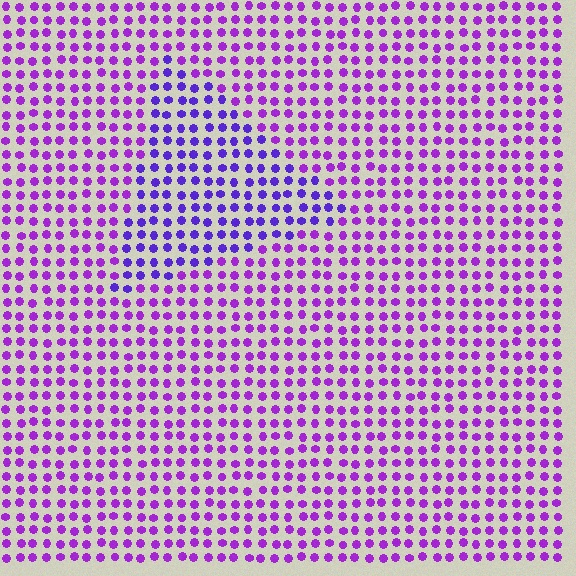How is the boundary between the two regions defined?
The boundary is defined purely by a slight shift in hue (about 27 degrees). Spacing, size, and orientation are identical on both sides.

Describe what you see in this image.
The image is filled with small purple elements in a uniform arrangement. A triangle-shaped region is visible where the elements are tinted to a slightly different hue, forming a subtle color boundary.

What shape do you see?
I see a triangle.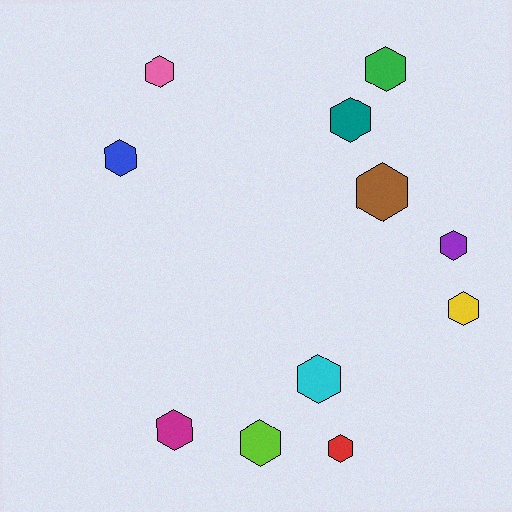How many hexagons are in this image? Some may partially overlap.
There are 11 hexagons.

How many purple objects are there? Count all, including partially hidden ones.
There is 1 purple object.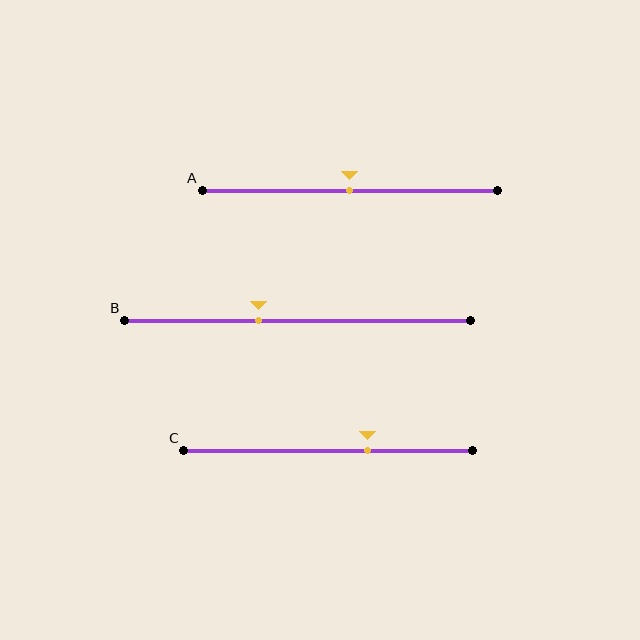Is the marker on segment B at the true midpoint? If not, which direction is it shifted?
No, the marker on segment B is shifted to the left by about 11% of the segment length.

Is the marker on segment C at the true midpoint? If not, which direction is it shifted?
No, the marker on segment C is shifted to the right by about 14% of the segment length.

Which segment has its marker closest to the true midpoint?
Segment A has its marker closest to the true midpoint.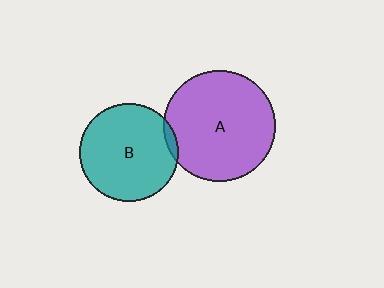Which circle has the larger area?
Circle A (purple).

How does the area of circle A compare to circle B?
Approximately 1.3 times.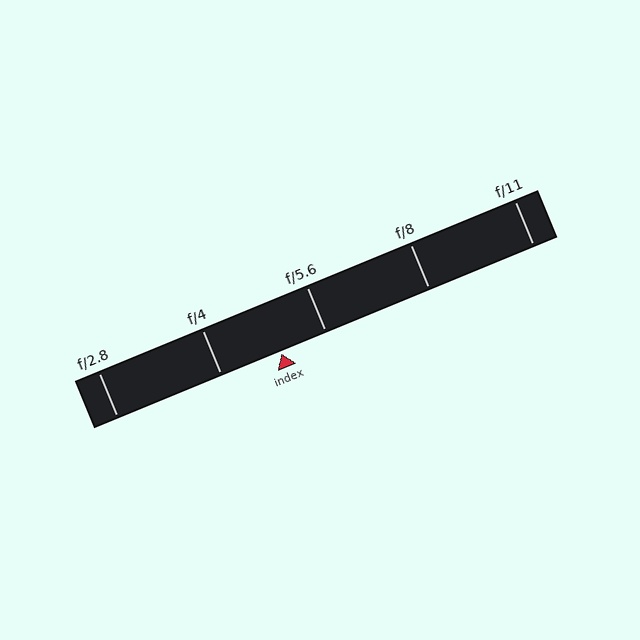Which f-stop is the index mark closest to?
The index mark is closest to f/5.6.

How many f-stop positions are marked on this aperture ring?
There are 5 f-stop positions marked.